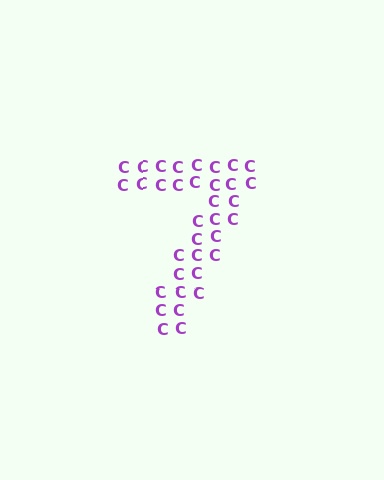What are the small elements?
The small elements are letter C's.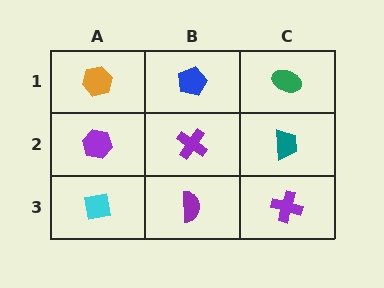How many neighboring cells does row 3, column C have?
2.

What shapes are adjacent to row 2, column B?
A blue pentagon (row 1, column B), a purple semicircle (row 3, column B), a purple hexagon (row 2, column A), a teal trapezoid (row 2, column C).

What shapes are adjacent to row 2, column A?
An orange hexagon (row 1, column A), a cyan square (row 3, column A), a purple cross (row 2, column B).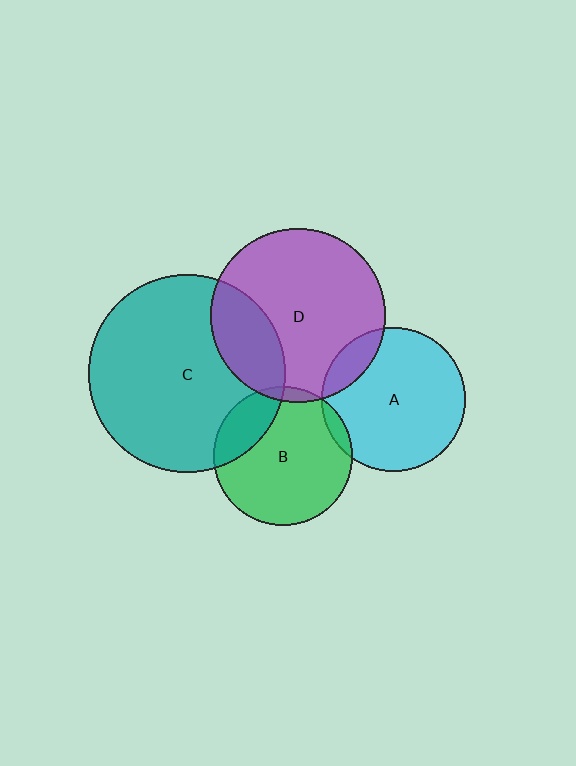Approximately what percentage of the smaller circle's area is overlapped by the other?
Approximately 25%.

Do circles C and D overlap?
Yes.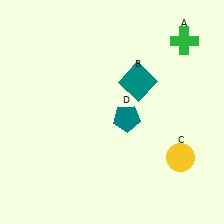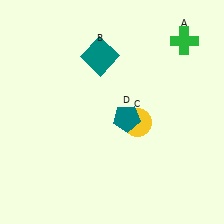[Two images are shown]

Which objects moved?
The objects that moved are: the teal square (B), the yellow circle (C).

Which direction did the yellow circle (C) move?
The yellow circle (C) moved left.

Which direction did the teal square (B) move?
The teal square (B) moved left.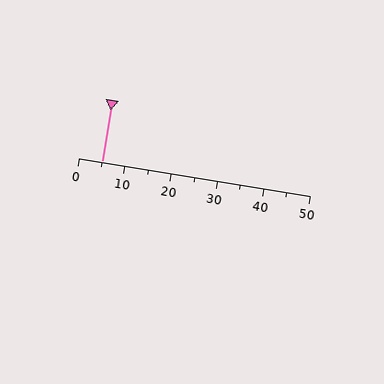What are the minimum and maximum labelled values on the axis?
The axis runs from 0 to 50.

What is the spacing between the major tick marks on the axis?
The major ticks are spaced 10 apart.